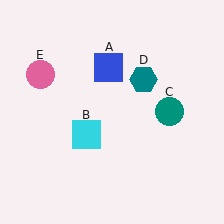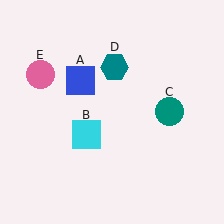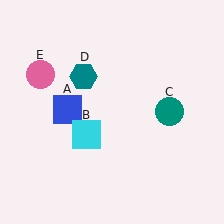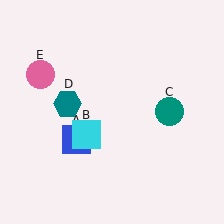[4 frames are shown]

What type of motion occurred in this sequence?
The blue square (object A), teal hexagon (object D) rotated counterclockwise around the center of the scene.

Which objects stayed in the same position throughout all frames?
Cyan square (object B) and teal circle (object C) and pink circle (object E) remained stationary.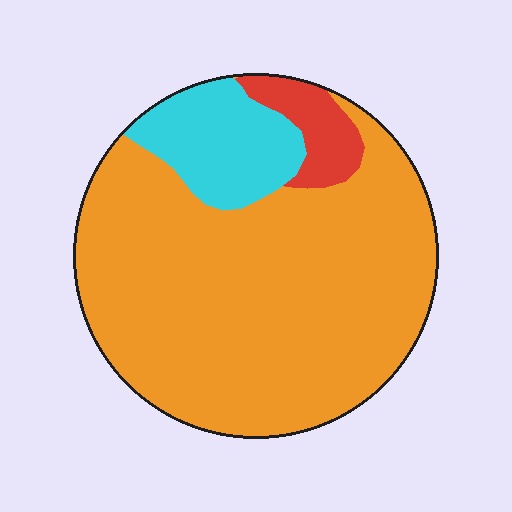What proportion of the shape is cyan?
Cyan takes up about one eighth (1/8) of the shape.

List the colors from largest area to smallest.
From largest to smallest: orange, cyan, red.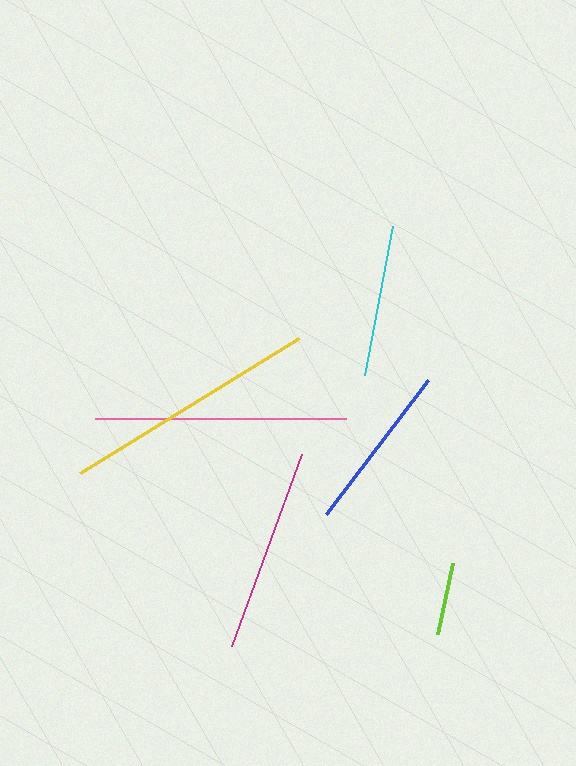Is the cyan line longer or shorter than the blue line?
The blue line is longer than the cyan line.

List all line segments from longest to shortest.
From longest to shortest: yellow, pink, magenta, blue, cyan, lime.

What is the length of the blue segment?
The blue segment is approximately 169 pixels long.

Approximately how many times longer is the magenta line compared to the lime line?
The magenta line is approximately 2.8 times the length of the lime line.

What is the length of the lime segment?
The lime segment is approximately 72 pixels long.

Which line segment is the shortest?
The lime line is the shortest at approximately 72 pixels.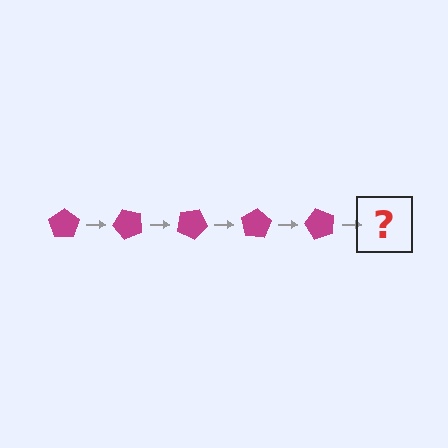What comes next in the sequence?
The next element should be a magenta pentagon rotated 250 degrees.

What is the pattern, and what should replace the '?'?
The pattern is that the pentagon rotates 50 degrees each step. The '?' should be a magenta pentagon rotated 250 degrees.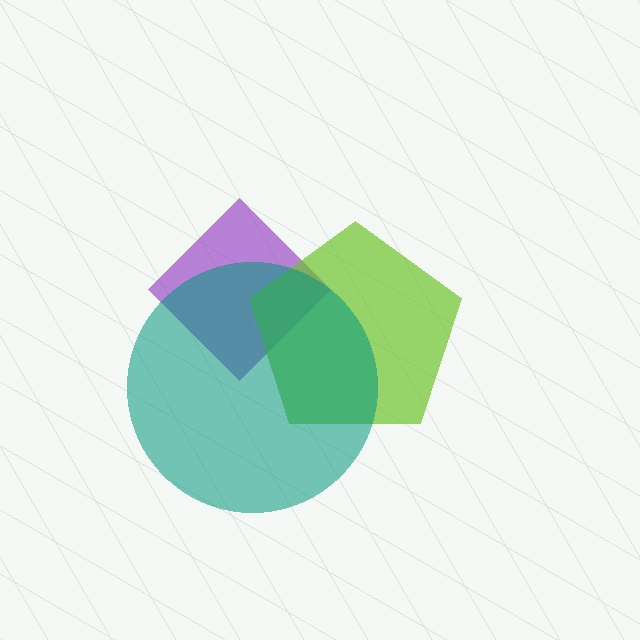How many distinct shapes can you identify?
There are 3 distinct shapes: a purple diamond, a lime pentagon, a teal circle.